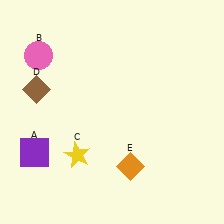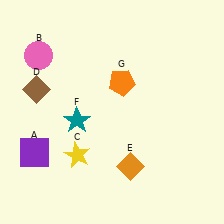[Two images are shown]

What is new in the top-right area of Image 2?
An orange pentagon (G) was added in the top-right area of Image 2.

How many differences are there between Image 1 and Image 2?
There are 2 differences between the two images.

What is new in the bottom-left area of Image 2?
A teal star (F) was added in the bottom-left area of Image 2.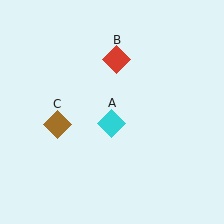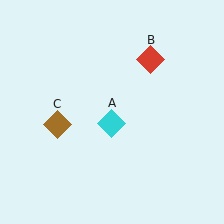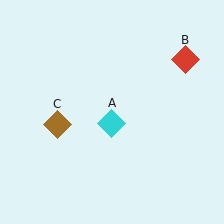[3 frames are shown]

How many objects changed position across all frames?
1 object changed position: red diamond (object B).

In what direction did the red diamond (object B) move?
The red diamond (object B) moved right.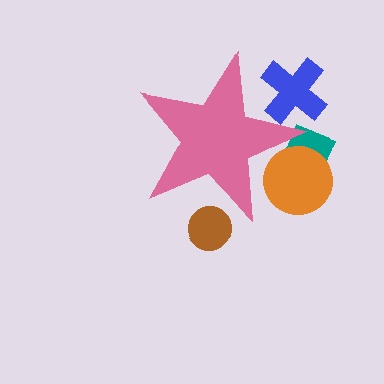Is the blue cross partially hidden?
Yes, the blue cross is partially hidden behind the pink star.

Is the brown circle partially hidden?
Yes, the brown circle is partially hidden behind the pink star.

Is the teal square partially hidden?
Yes, the teal square is partially hidden behind the pink star.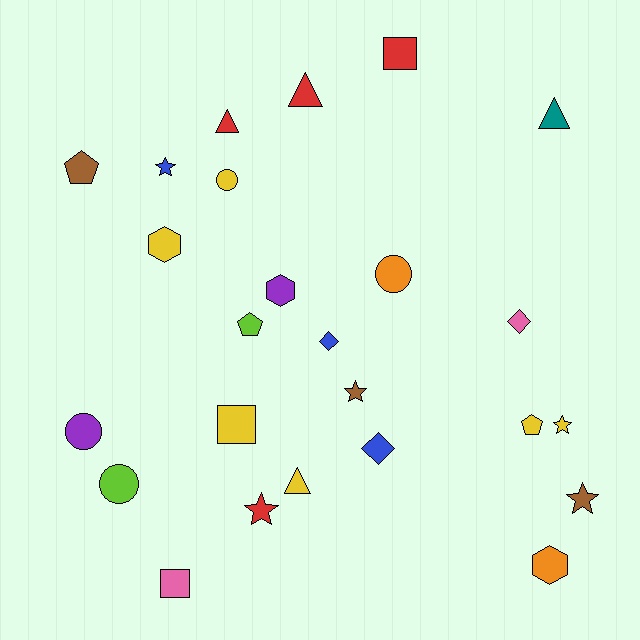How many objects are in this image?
There are 25 objects.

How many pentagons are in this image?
There are 3 pentagons.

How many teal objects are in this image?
There is 1 teal object.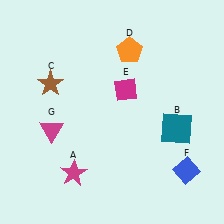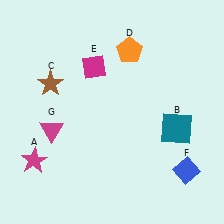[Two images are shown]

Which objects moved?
The objects that moved are: the magenta star (A), the magenta diamond (E).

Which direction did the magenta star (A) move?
The magenta star (A) moved left.